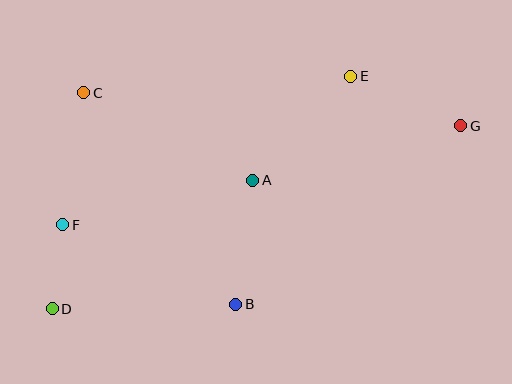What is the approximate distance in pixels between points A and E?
The distance between A and E is approximately 143 pixels.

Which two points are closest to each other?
Points D and F are closest to each other.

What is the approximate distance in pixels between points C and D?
The distance between C and D is approximately 218 pixels.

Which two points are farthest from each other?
Points D and G are farthest from each other.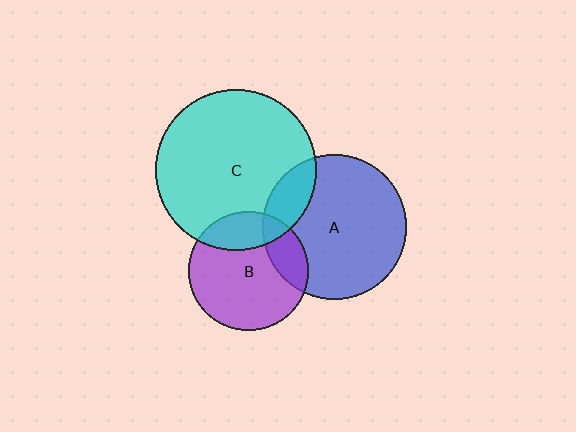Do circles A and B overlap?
Yes.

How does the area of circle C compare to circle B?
Approximately 1.8 times.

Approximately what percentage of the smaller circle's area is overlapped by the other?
Approximately 20%.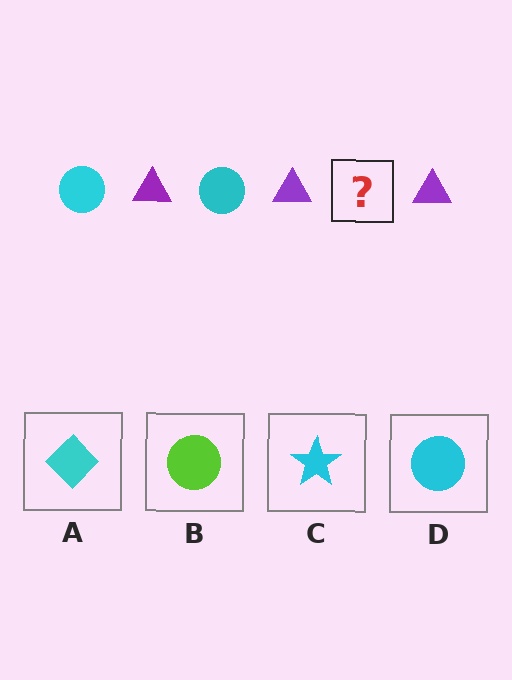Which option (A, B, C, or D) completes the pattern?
D.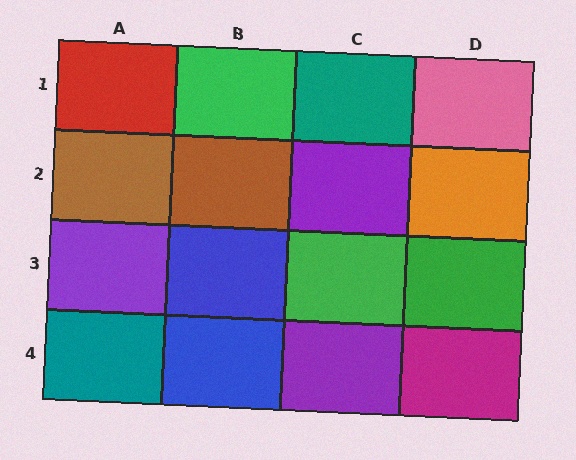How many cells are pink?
1 cell is pink.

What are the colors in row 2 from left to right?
Brown, brown, purple, orange.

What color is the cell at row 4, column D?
Magenta.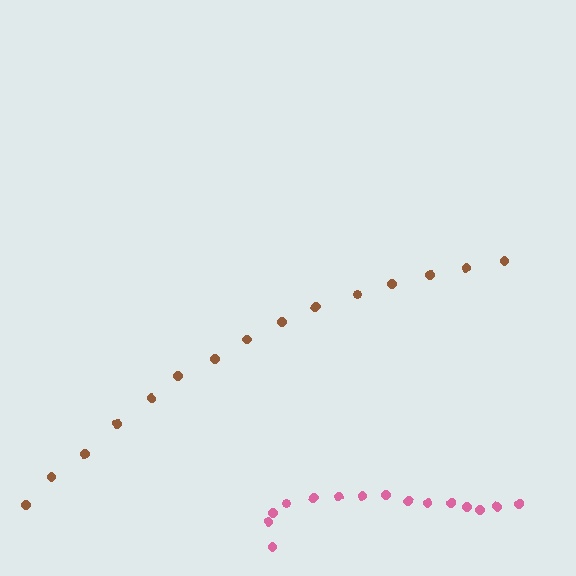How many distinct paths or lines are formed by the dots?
There are 2 distinct paths.